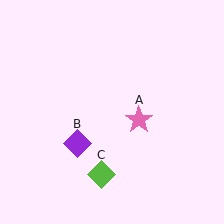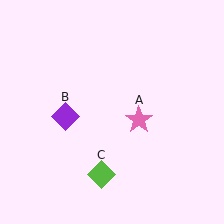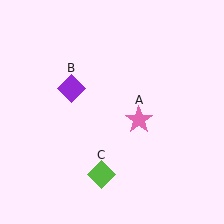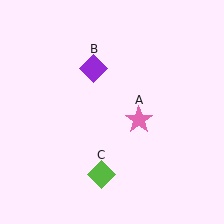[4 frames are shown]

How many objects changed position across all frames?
1 object changed position: purple diamond (object B).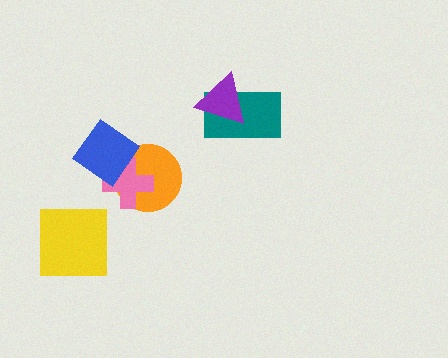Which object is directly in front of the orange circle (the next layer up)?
The pink cross is directly in front of the orange circle.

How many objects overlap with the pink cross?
2 objects overlap with the pink cross.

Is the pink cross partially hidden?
Yes, it is partially covered by another shape.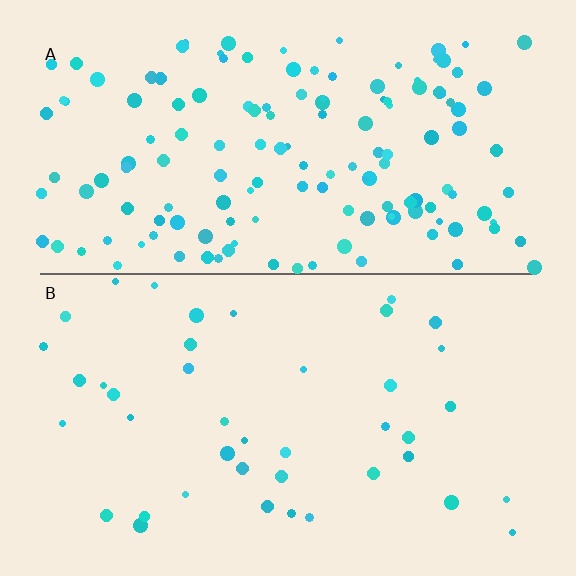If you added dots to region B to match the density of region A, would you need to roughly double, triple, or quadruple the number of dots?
Approximately triple.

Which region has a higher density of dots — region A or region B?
A (the top).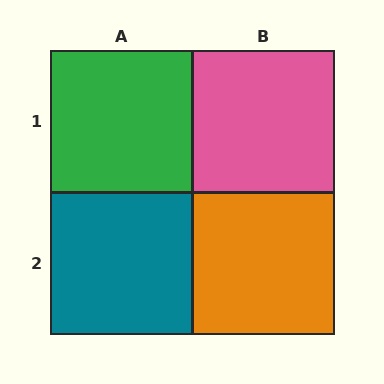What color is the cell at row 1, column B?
Pink.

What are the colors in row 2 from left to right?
Teal, orange.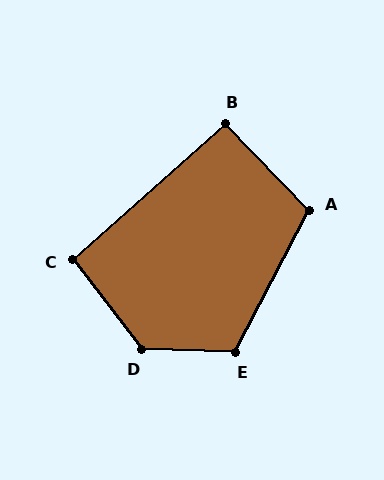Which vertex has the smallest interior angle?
B, at approximately 92 degrees.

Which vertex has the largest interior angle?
D, at approximately 129 degrees.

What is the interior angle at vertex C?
Approximately 94 degrees (approximately right).